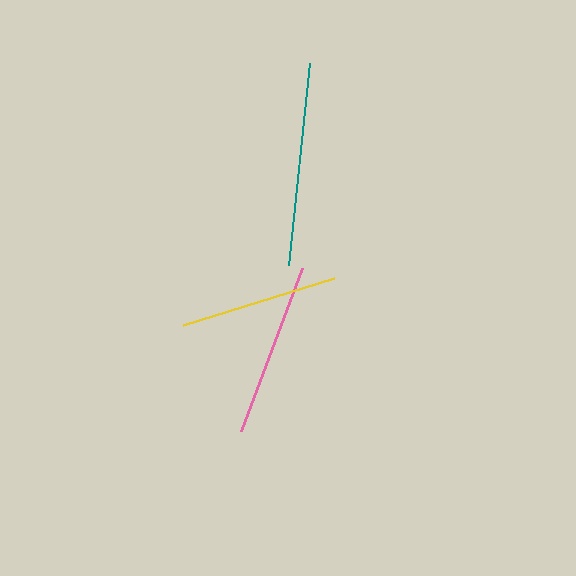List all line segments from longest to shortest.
From longest to shortest: teal, pink, yellow.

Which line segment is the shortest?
The yellow line is the shortest at approximately 158 pixels.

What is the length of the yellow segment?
The yellow segment is approximately 158 pixels long.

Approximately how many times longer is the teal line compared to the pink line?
The teal line is approximately 1.2 times the length of the pink line.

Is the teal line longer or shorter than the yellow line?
The teal line is longer than the yellow line.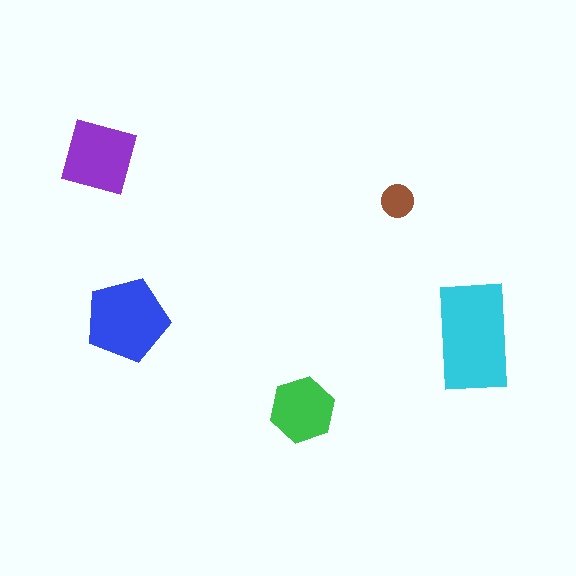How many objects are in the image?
There are 5 objects in the image.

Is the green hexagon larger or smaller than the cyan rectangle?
Smaller.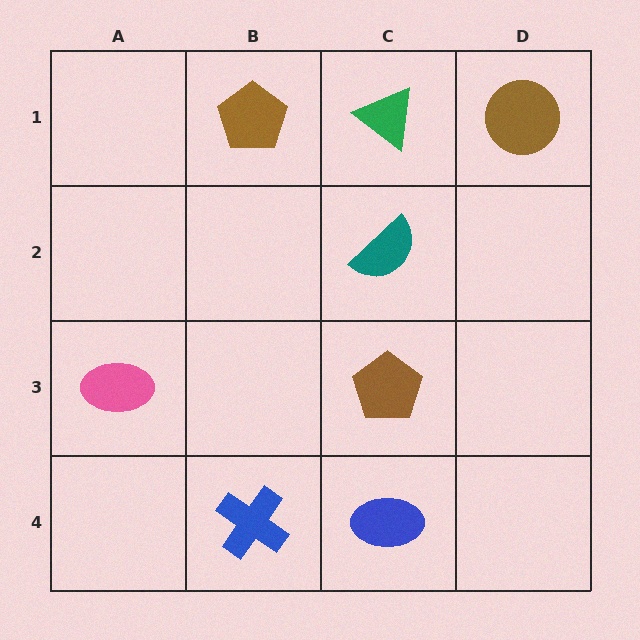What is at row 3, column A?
A pink ellipse.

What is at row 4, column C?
A blue ellipse.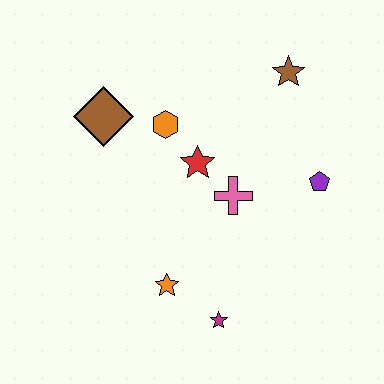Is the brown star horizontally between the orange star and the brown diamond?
No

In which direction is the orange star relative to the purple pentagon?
The orange star is to the left of the purple pentagon.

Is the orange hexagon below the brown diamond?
Yes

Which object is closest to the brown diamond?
The orange hexagon is closest to the brown diamond.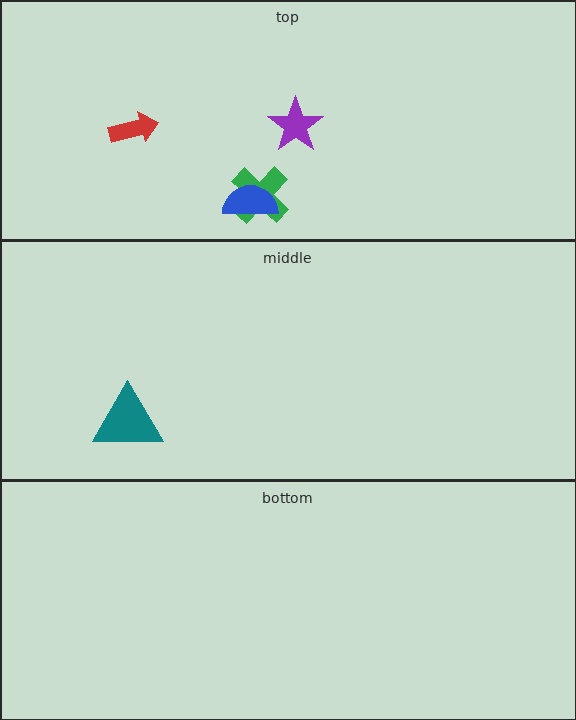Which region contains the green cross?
The top region.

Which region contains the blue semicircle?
The top region.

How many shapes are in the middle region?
1.